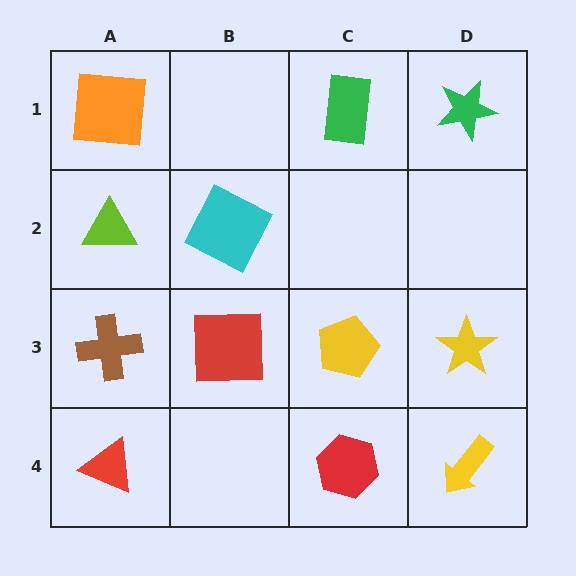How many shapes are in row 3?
4 shapes.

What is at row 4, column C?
A red hexagon.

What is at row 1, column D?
A green star.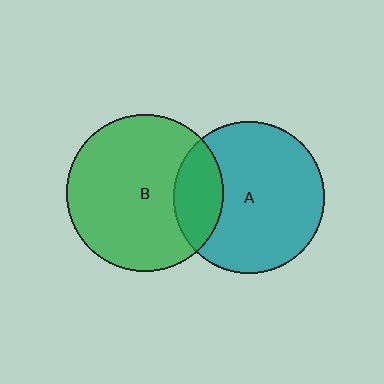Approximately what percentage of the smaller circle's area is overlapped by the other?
Approximately 20%.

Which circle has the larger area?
Circle B (green).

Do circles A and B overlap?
Yes.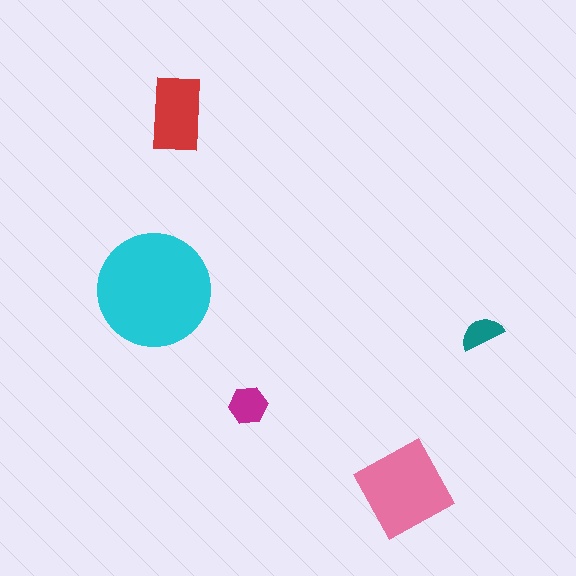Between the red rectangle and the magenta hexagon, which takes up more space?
The red rectangle.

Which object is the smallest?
The teal semicircle.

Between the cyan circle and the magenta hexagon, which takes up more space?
The cyan circle.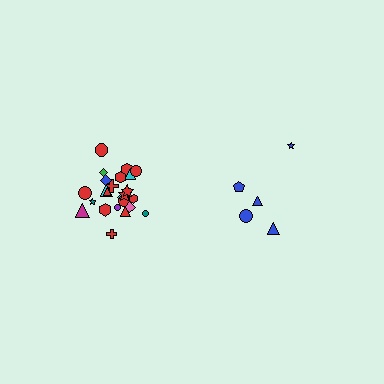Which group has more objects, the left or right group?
The left group.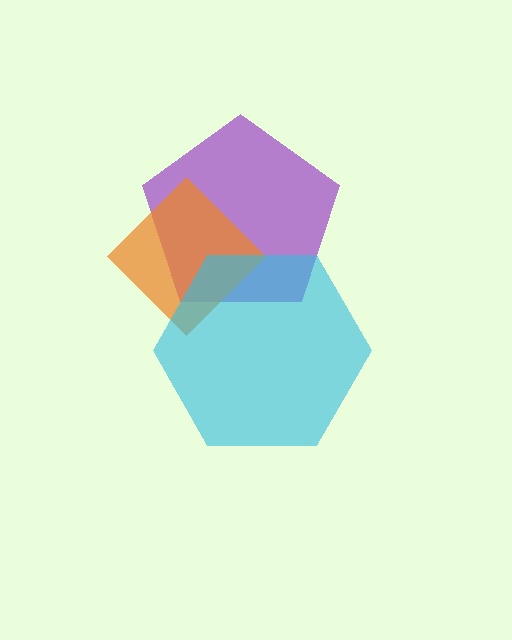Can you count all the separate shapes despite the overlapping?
Yes, there are 3 separate shapes.